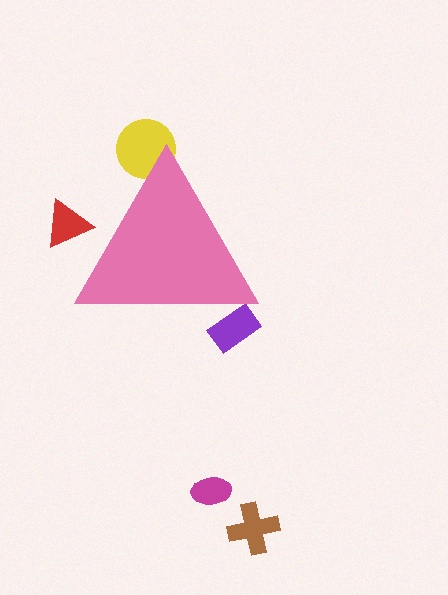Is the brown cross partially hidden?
No, the brown cross is fully visible.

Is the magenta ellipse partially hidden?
No, the magenta ellipse is fully visible.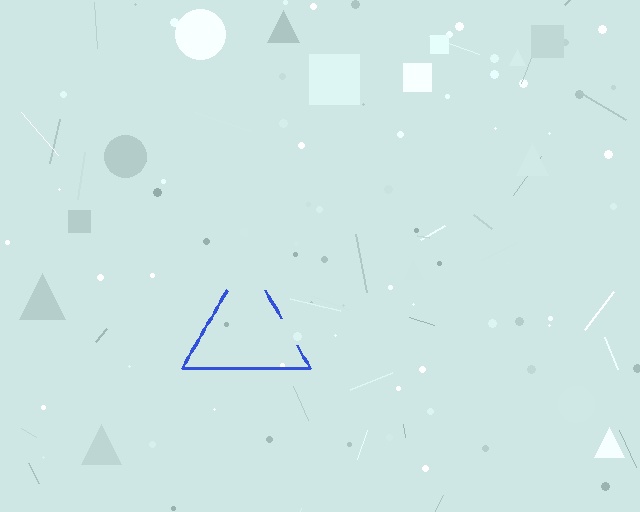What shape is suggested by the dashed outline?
The dashed outline suggests a triangle.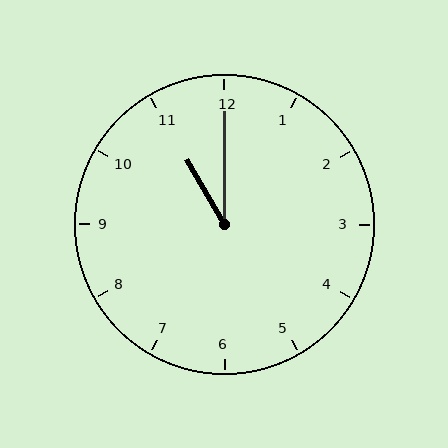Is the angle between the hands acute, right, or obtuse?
It is acute.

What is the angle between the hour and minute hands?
Approximately 30 degrees.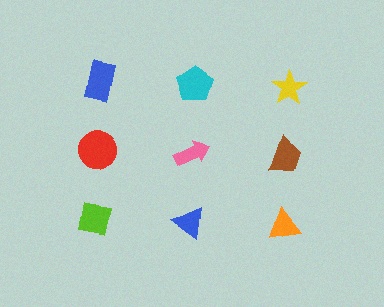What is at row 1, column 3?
A yellow star.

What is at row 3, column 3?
An orange triangle.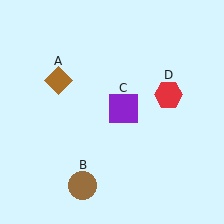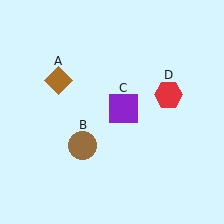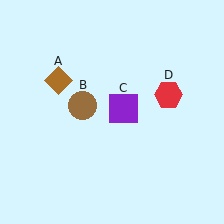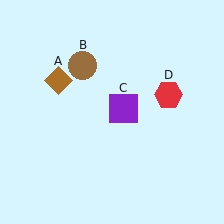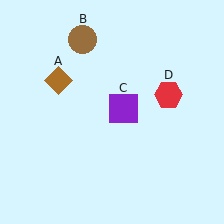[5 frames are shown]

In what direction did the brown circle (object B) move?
The brown circle (object B) moved up.